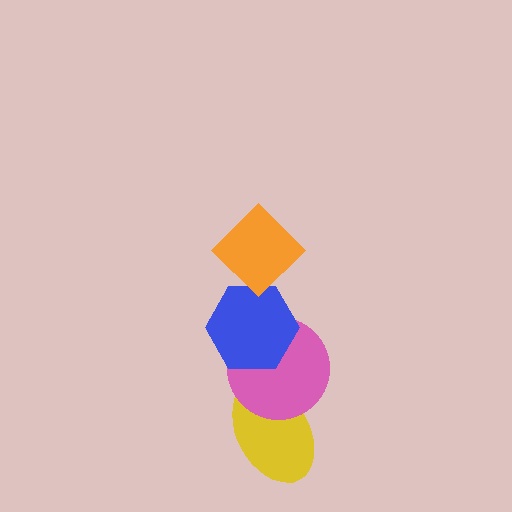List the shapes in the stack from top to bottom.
From top to bottom: the orange diamond, the blue hexagon, the pink circle, the yellow ellipse.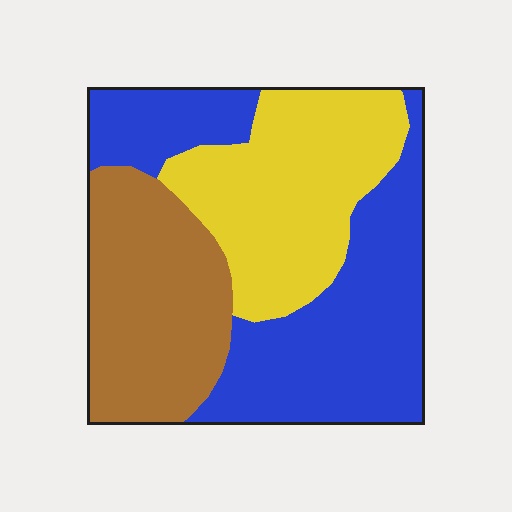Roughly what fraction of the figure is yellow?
Yellow covers 30% of the figure.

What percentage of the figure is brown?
Brown covers around 30% of the figure.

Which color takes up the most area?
Blue, at roughly 40%.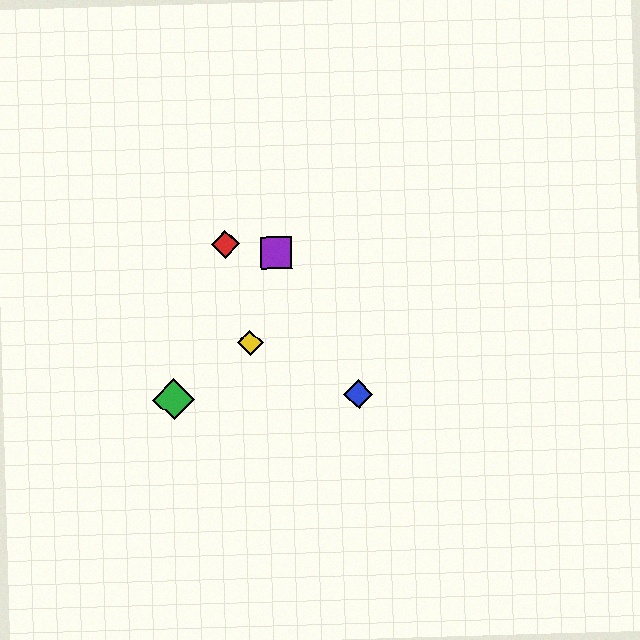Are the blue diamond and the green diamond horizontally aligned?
Yes, both are at y≈394.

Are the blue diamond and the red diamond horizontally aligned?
No, the blue diamond is at y≈394 and the red diamond is at y≈244.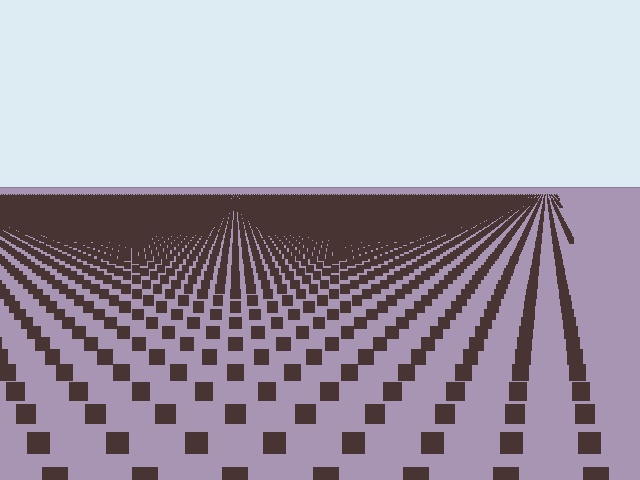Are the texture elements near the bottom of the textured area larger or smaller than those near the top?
Larger. Near the bottom, elements are closer to the viewer and appear at a bigger on-screen size.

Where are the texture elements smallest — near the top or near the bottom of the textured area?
Near the top.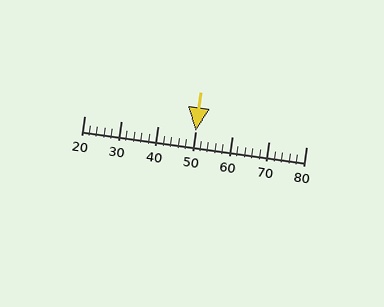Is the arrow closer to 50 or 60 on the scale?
The arrow is closer to 50.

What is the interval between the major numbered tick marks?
The major tick marks are spaced 10 units apart.